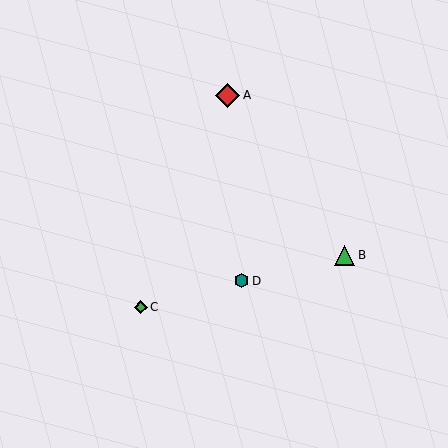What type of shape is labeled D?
Shape D is a teal hexagon.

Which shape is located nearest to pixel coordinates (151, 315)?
The green diamond (labeled C) at (141, 307) is nearest to that location.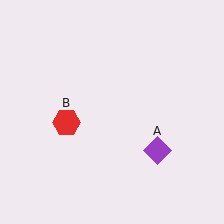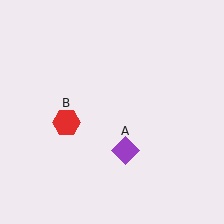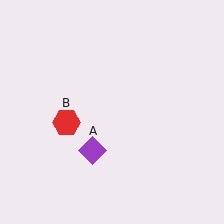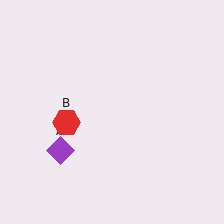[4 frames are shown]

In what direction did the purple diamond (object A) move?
The purple diamond (object A) moved left.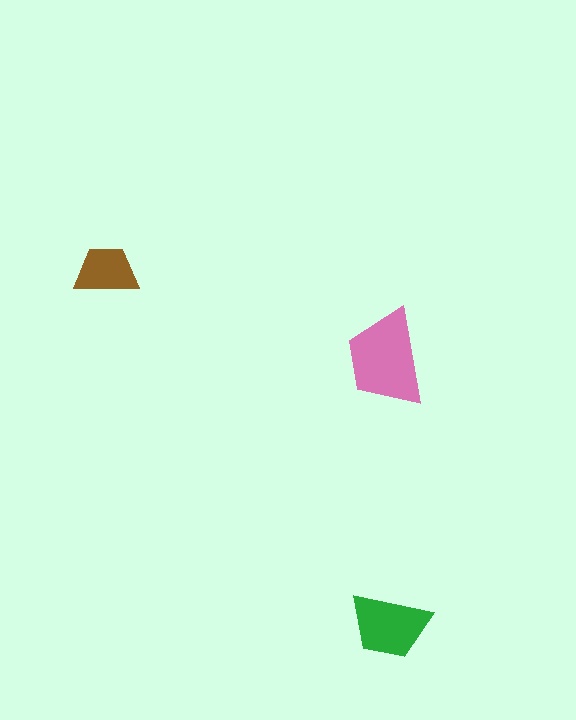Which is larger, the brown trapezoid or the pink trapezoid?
The pink one.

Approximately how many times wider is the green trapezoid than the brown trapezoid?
About 1.5 times wider.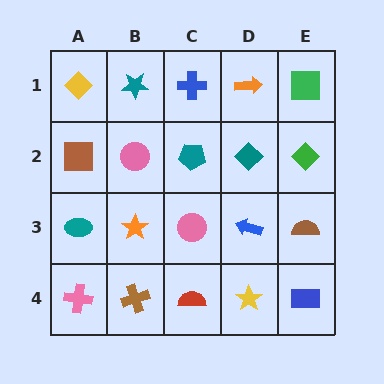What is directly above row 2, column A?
A yellow diamond.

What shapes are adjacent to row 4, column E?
A brown semicircle (row 3, column E), a yellow star (row 4, column D).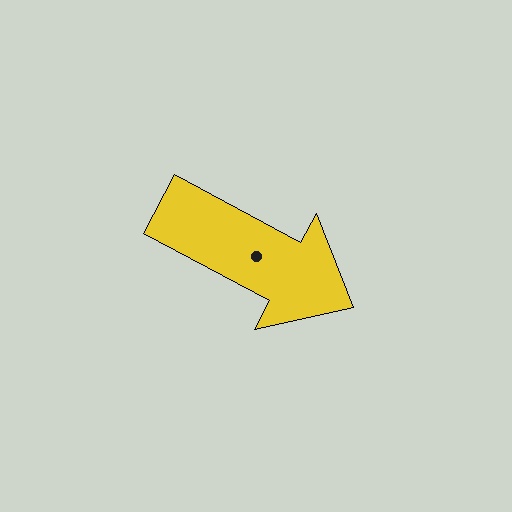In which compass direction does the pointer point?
Southeast.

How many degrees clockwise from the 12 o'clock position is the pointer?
Approximately 118 degrees.